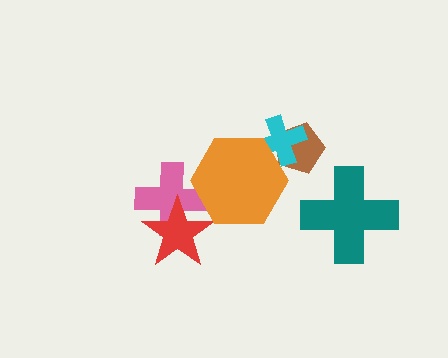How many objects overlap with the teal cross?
0 objects overlap with the teal cross.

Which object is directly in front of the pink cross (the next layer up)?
The red star is directly in front of the pink cross.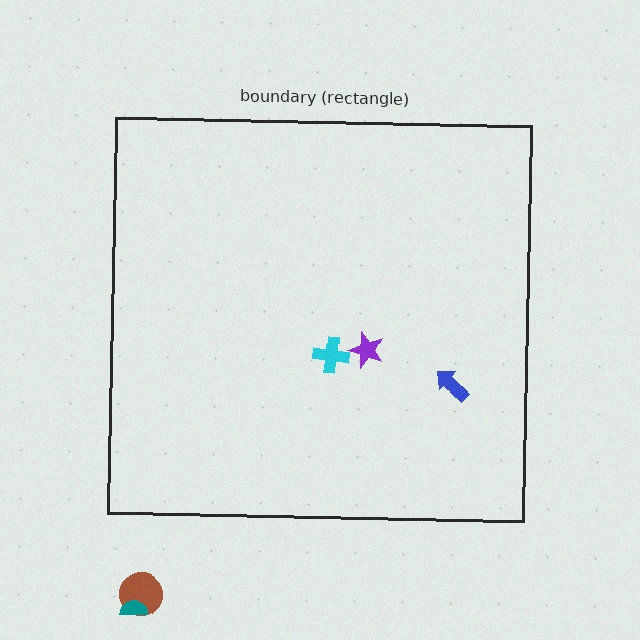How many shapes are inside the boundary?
3 inside, 2 outside.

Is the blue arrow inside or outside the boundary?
Inside.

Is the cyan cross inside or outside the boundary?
Inside.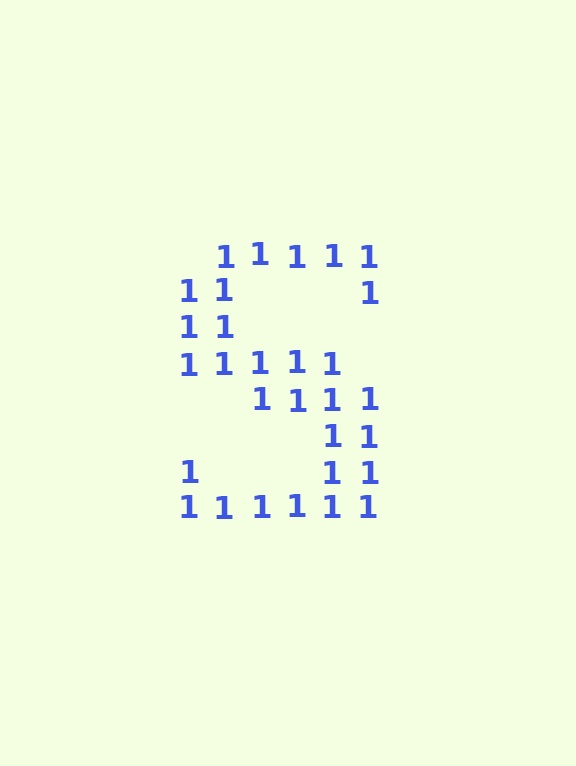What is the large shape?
The large shape is the letter S.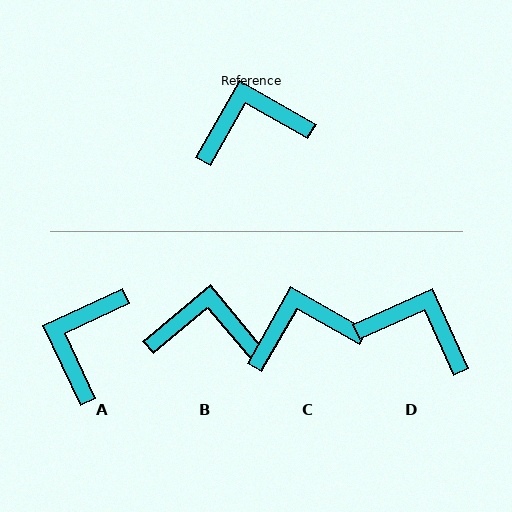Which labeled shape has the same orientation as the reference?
C.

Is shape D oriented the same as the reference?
No, it is off by about 36 degrees.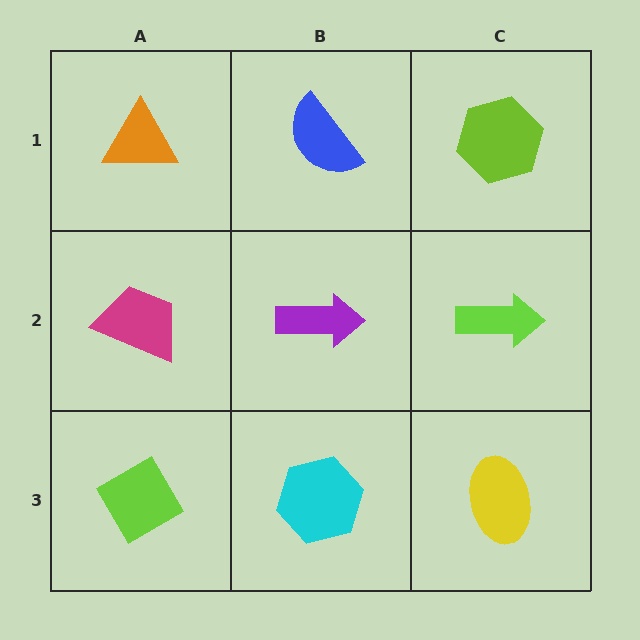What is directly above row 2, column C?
A lime hexagon.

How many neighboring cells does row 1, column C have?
2.